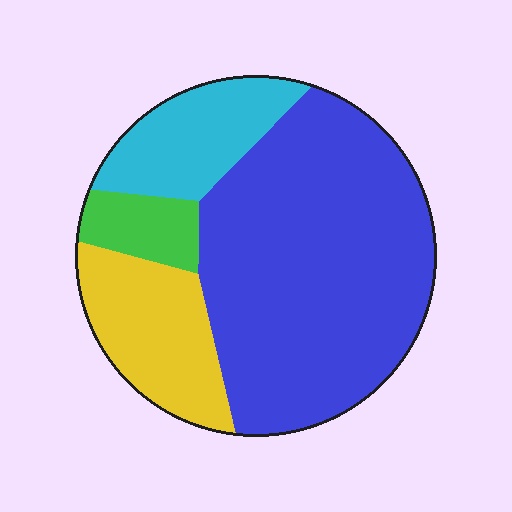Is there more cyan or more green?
Cyan.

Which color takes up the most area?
Blue, at roughly 60%.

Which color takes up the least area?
Green, at roughly 5%.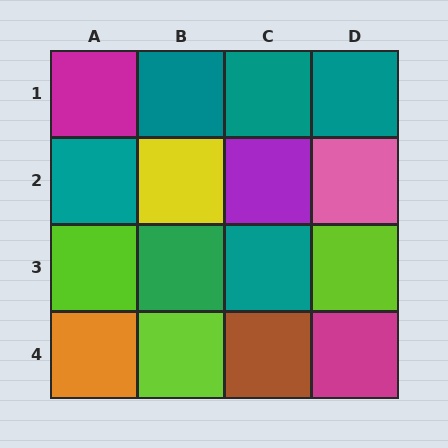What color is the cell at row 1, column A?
Magenta.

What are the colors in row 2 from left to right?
Teal, yellow, purple, pink.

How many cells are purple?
1 cell is purple.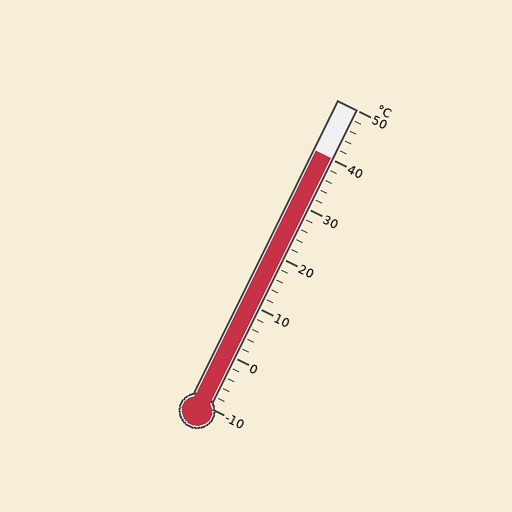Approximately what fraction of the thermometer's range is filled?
The thermometer is filled to approximately 85% of its range.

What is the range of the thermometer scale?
The thermometer scale ranges from -10°C to 50°C.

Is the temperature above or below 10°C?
The temperature is above 10°C.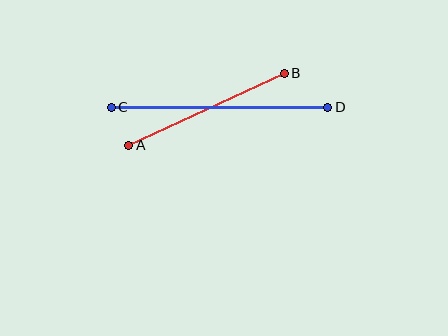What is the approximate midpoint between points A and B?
The midpoint is at approximately (207, 109) pixels.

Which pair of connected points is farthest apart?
Points C and D are farthest apart.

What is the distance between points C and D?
The distance is approximately 216 pixels.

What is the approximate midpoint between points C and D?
The midpoint is at approximately (220, 107) pixels.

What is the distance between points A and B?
The distance is approximately 171 pixels.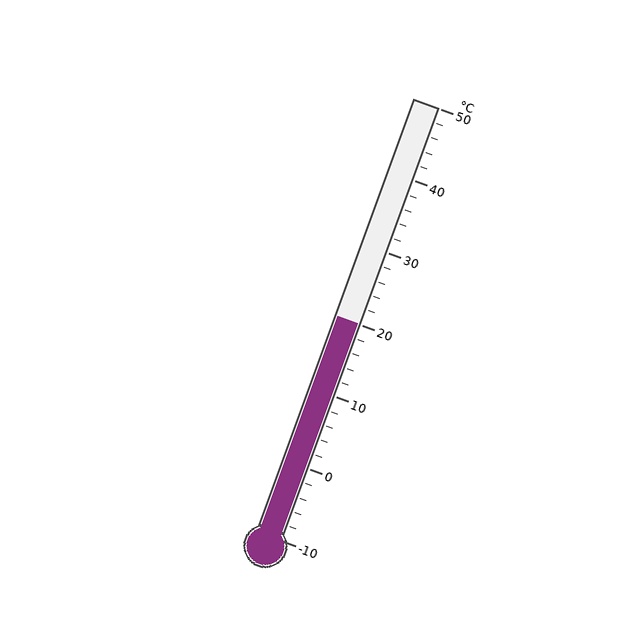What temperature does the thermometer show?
The thermometer shows approximately 20°C.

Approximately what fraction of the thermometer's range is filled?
The thermometer is filled to approximately 50% of its range.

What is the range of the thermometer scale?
The thermometer scale ranges from -10°C to 50°C.